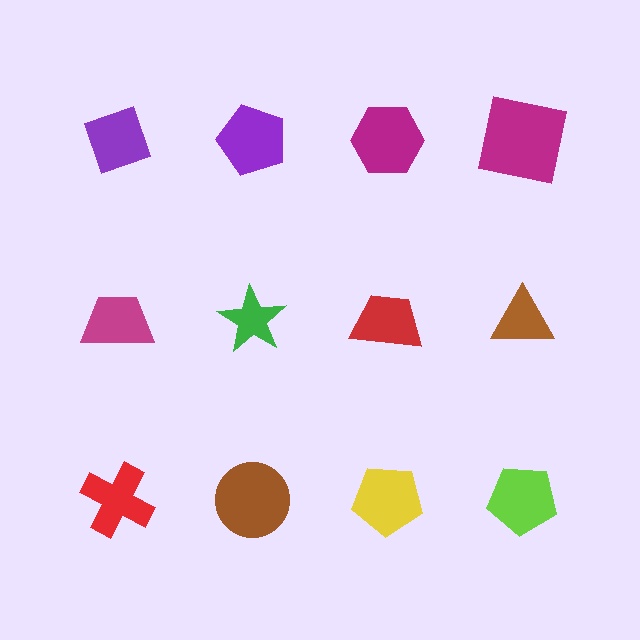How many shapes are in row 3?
4 shapes.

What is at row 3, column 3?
A yellow pentagon.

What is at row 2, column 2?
A green star.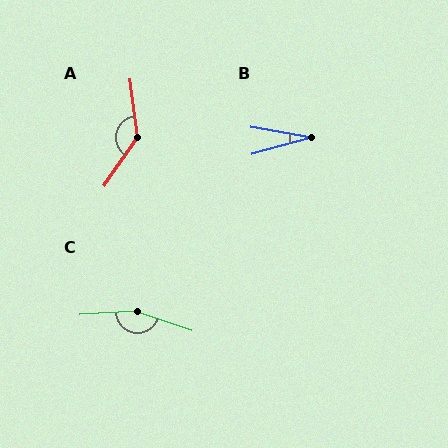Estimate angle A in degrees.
Approximately 138 degrees.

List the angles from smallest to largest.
B (25°), A (138°), C (157°).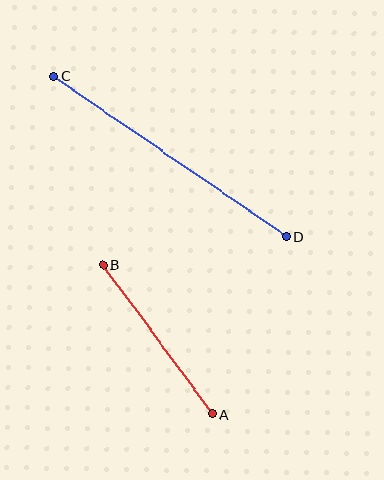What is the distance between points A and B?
The distance is approximately 185 pixels.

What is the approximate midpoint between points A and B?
The midpoint is at approximately (157, 339) pixels.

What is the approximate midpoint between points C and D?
The midpoint is at approximately (170, 156) pixels.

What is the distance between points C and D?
The distance is approximately 283 pixels.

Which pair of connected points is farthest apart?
Points C and D are farthest apart.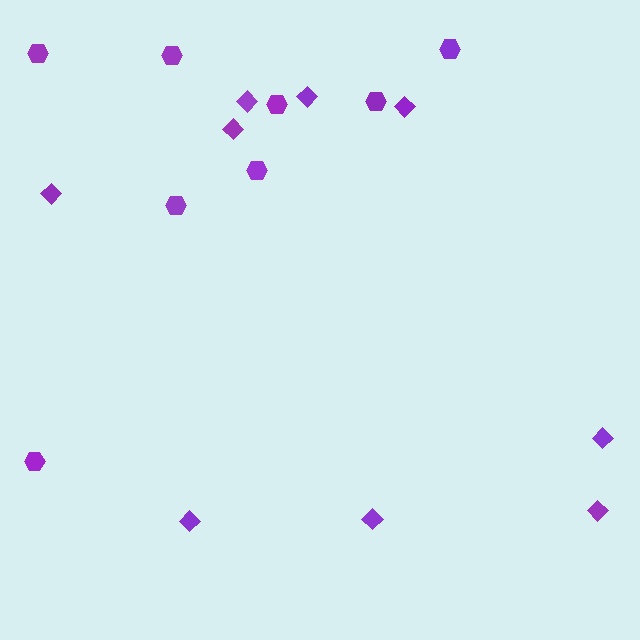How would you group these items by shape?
There are 2 groups: one group of hexagons (8) and one group of diamonds (9).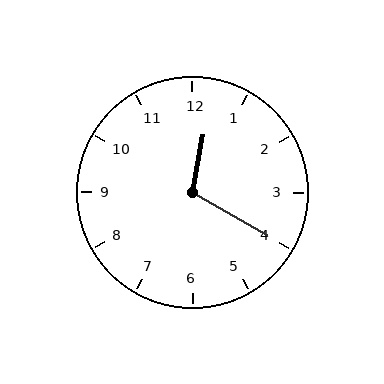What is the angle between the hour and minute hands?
Approximately 110 degrees.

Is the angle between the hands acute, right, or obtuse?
It is obtuse.